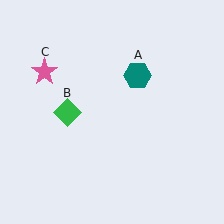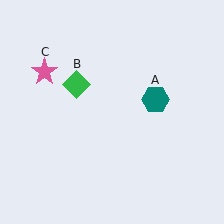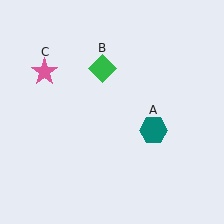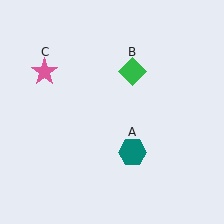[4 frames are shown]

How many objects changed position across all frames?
2 objects changed position: teal hexagon (object A), green diamond (object B).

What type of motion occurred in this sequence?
The teal hexagon (object A), green diamond (object B) rotated clockwise around the center of the scene.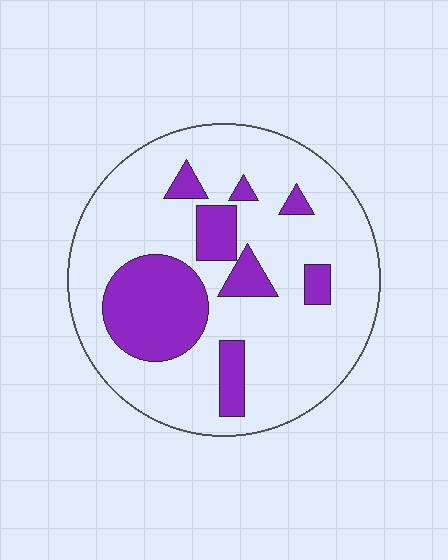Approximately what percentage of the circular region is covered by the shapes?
Approximately 25%.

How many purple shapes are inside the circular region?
8.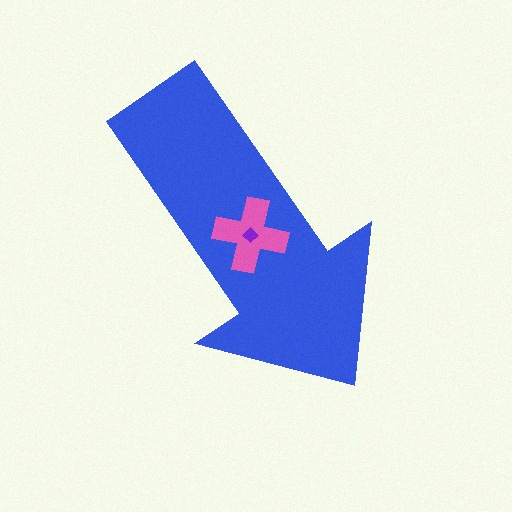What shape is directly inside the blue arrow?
The pink cross.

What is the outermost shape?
The blue arrow.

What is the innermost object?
The purple diamond.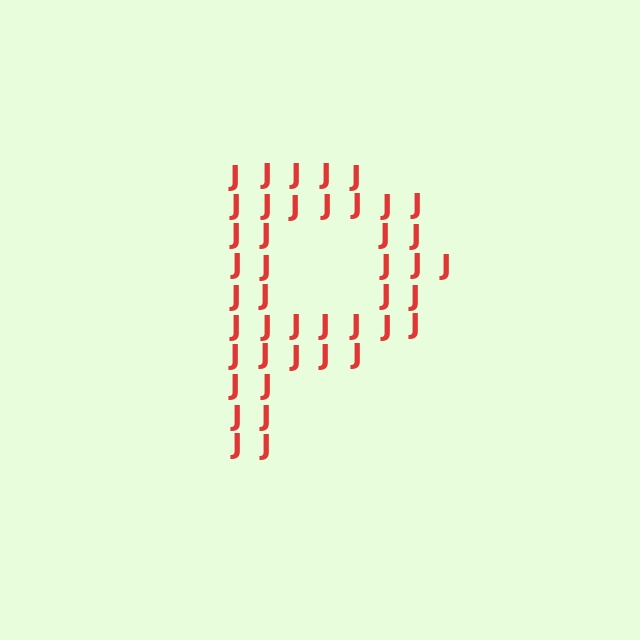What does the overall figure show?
The overall figure shows the letter P.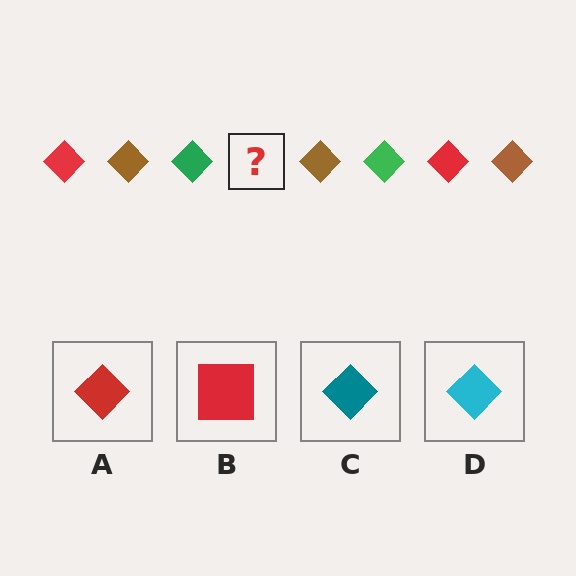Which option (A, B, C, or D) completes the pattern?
A.